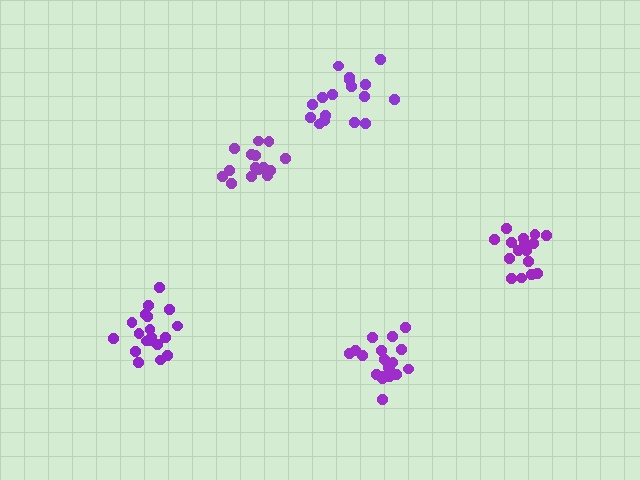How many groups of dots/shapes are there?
There are 5 groups.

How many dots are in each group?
Group 1: 19 dots, Group 2: 15 dots, Group 3: 17 dots, Group 4: 19 dots, Group 5: 17 dots (87 total).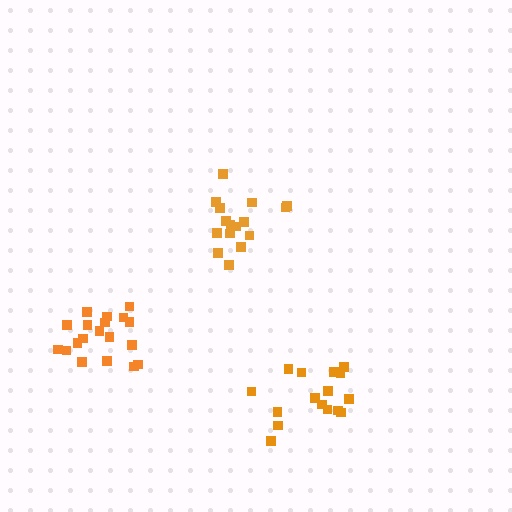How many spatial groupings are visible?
There are 3 spatial groupings.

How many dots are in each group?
Group 1: 16 dots, Group 2: 19 dots, Group 3: 17 dots (52 total).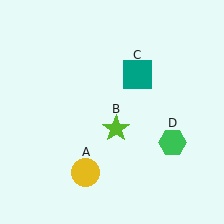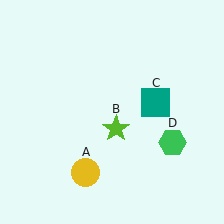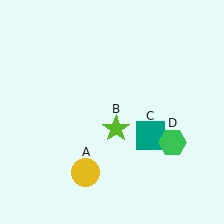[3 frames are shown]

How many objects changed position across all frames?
1 object changed position: teal square (object C).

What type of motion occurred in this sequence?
The teal square (object C) rotated clockwise around the center of the scene.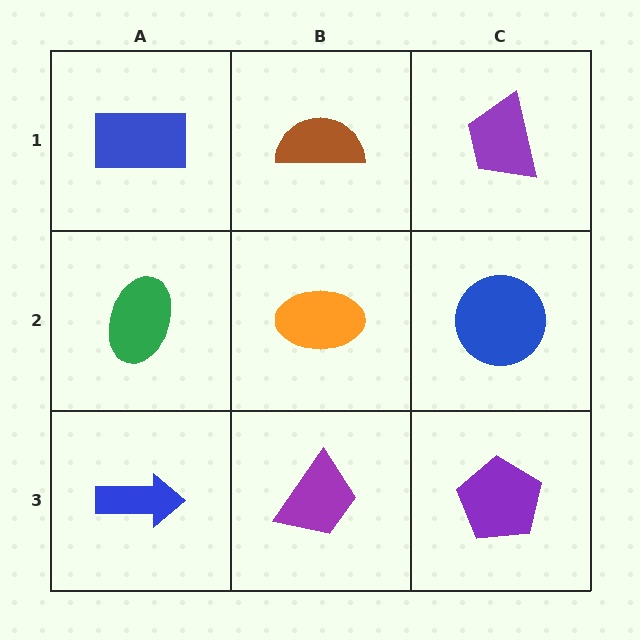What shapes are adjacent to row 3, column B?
An orange ellipse (row 2, column B), a blue arrow (row 3, column A), a purple pentagon (row 3, column C).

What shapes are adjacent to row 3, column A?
A green ellipse (row 2, column A), a purple trapezoid (row 3, column B).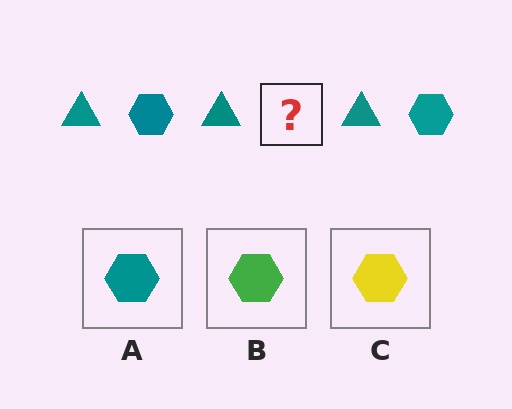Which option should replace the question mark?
Option A.